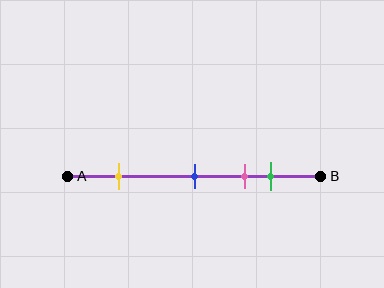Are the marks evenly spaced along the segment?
No, the marks are not evenly spaced.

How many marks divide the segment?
There are 4 marks dividing the segment.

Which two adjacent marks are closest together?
The pink and green marks are the closest adjacent pair.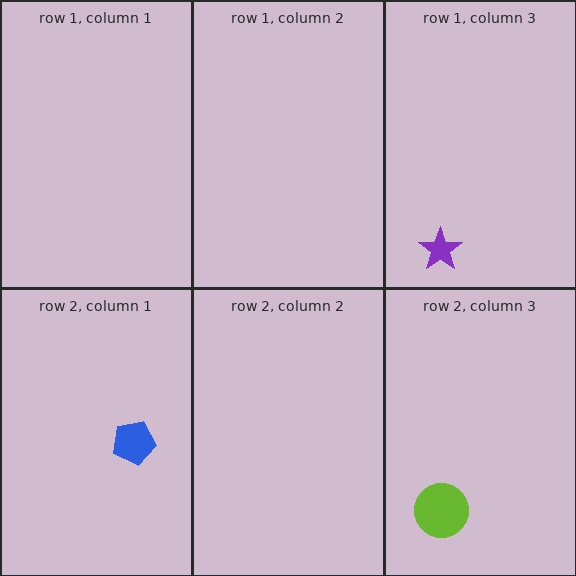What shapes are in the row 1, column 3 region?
The purple star.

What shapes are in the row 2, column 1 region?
The blue pentagon.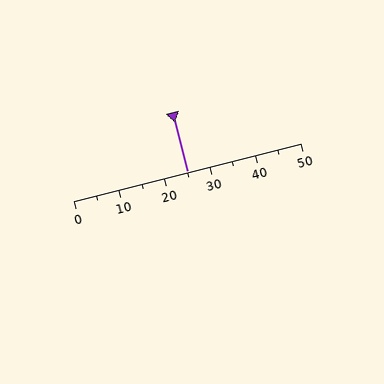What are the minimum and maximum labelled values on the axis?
The axis runs from 0 to 50.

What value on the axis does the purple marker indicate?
The marker indicates approximately 25.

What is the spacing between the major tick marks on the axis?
The major ticks are spaced 10 apart.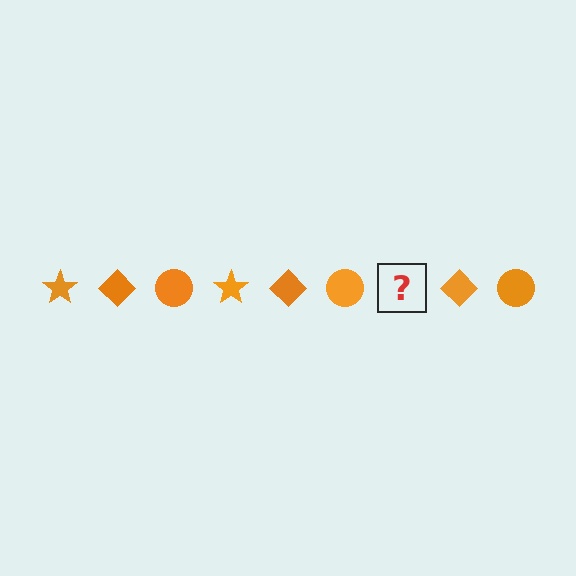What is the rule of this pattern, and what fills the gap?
The rule is that the pattern cycles through star, diamond, circle shapes in orange. The gap should be filled with an orange star.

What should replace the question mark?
The question mark should be replaced with an orange star.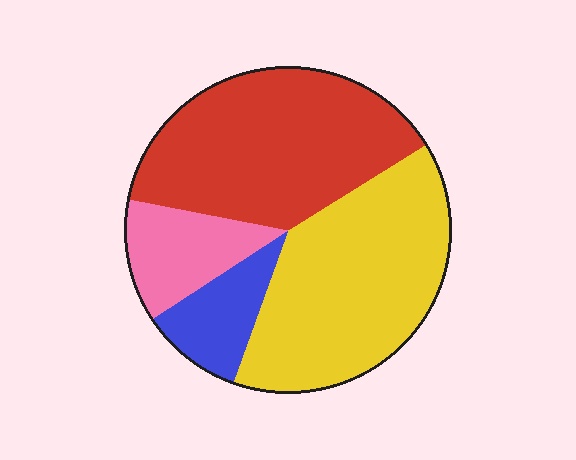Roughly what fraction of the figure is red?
Red covers roughly 40% of the figure.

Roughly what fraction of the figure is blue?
Blue covers 10% of the figure.